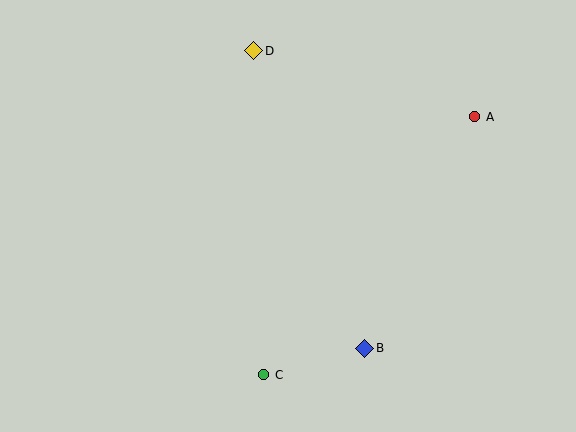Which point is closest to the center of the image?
Point B at (365, 348) is closest to the center.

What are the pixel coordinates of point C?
Point C is at (264, 375).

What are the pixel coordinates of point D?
Point D is at (254, 51).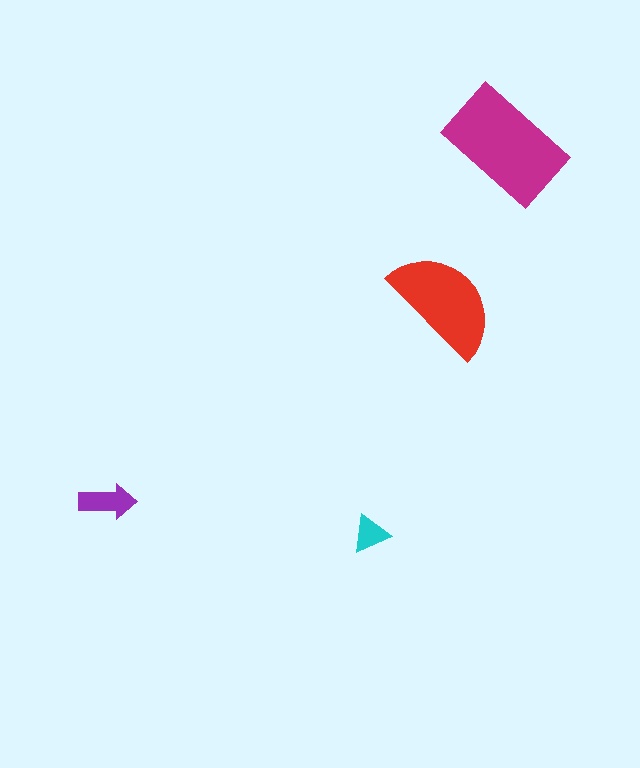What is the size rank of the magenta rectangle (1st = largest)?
1st.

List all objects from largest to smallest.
The magenta rectangle, the red semicircle, the purple arrow, the cyan triangle.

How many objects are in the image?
There are 4 objects in the image.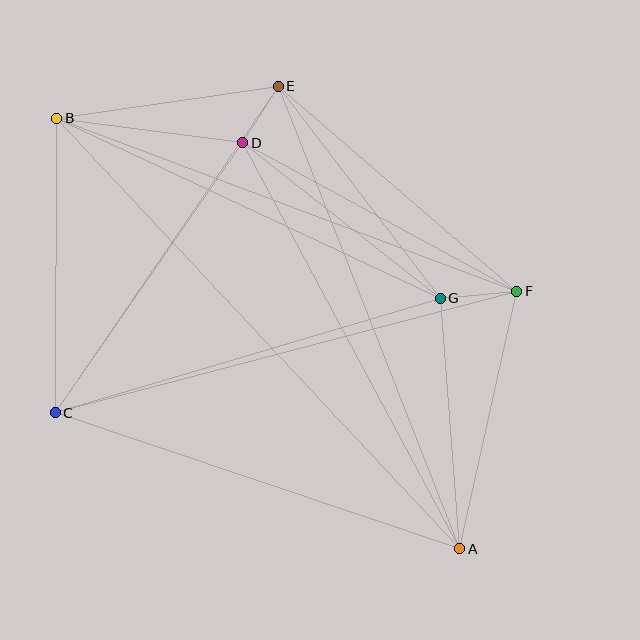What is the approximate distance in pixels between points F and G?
The distance between F and G is approximately 77 pixels.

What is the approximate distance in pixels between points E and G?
The distance between E and G is approximately 267 pixels.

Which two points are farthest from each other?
Points A and B are farthest from each other.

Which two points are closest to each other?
Points D and E are closest to each other.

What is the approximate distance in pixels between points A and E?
The distance between A and E is approximately 497 pixels.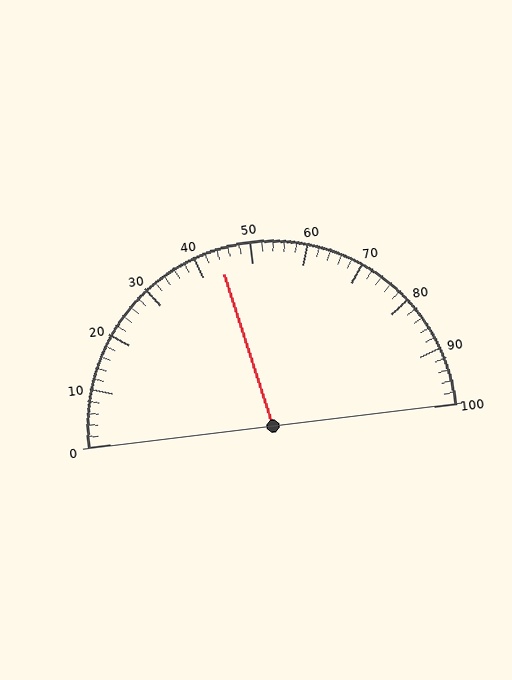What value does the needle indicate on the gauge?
The needle indicates approximately 44.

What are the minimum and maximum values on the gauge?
The gauge ranges from 0 to 100.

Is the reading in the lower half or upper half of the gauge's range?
The reading is in the lower half of the range (0 to 100).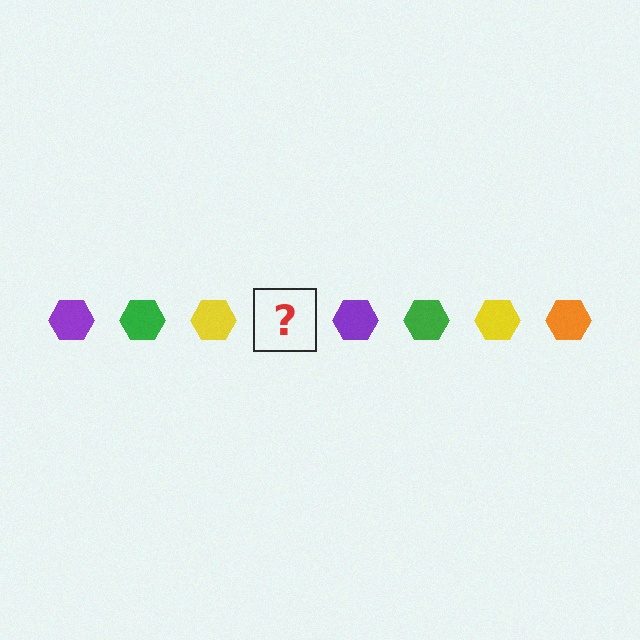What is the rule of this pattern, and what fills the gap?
The rule is that the pattern cycles through purple, green, yellow, orange hexagons. The gap should be filled with an orange hexagon.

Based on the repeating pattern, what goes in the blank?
The blank should be an orange hexagon.